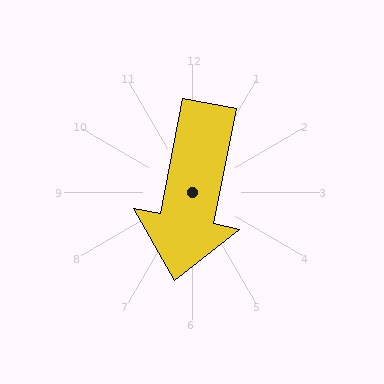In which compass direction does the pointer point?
South.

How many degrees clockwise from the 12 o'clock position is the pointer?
Approximately 191 degrees.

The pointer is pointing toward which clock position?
Roughly 6 o'clock.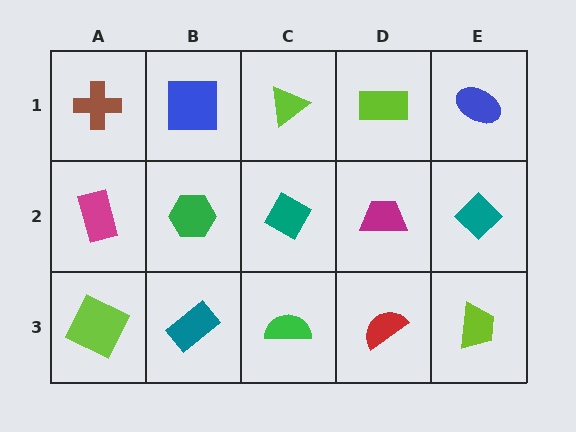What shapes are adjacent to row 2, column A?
A brown cross (row 1, column A), a lime square (row 3, column A), a green hexagon (row 2, column B).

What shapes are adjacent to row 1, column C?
A teal diamond (row 2, column C), a blue square (row 1, column B), a lime rectangle (row 1, column D).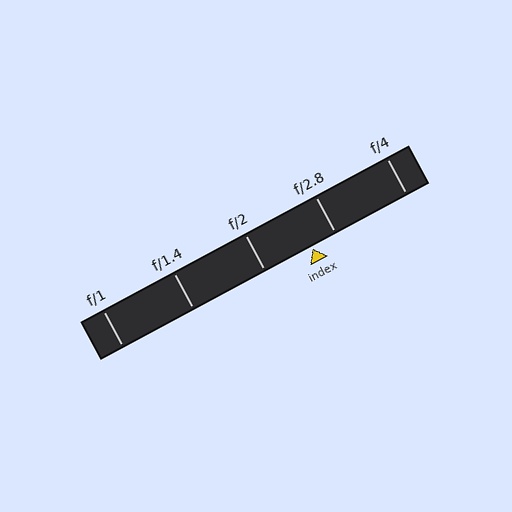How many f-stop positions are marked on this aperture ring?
There are 5 f-stop positions marked.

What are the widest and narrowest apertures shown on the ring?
The widest aperture shown is f/1 and the narrowest is f/4.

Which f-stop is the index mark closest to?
The index mark is closest to f/2.8.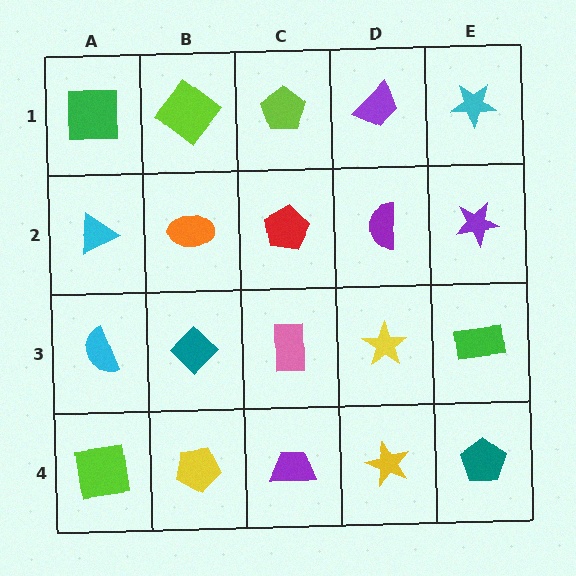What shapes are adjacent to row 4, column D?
A yellow star (row 3, column D), a purple trapezoid (row 4, column C), a teal pentagon (row 4, column E).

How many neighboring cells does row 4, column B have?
3.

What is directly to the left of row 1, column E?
A purple trapezoid.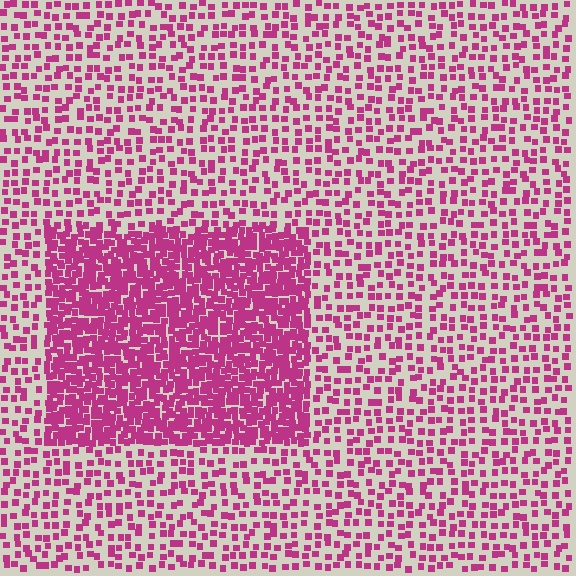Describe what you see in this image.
The image contains small magenta elements arranged at two different densities. A rectangle-shaped region is visible where the elements are more densely packed than the surrounding area.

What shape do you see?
I see a rectangle.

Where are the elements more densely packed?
The elements are more densely packed inside the rectangle boundary.